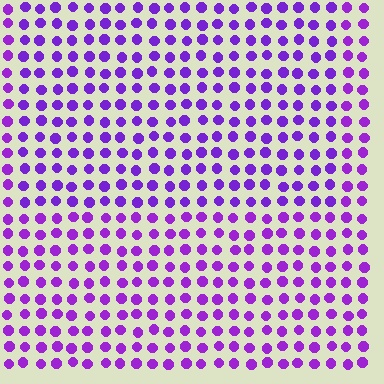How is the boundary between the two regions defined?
The boundary is defined purely by a slight shift in hue (about 13 degrees). Spacing, size, and orientation are identical on both sides.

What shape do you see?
I see a rectangle.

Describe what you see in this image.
The image is filled with small purple elements in a uniform arrangement. A rectangle-shaped region is visible where the elements are tinted to a slightly different hue, forming a subtle color boundary.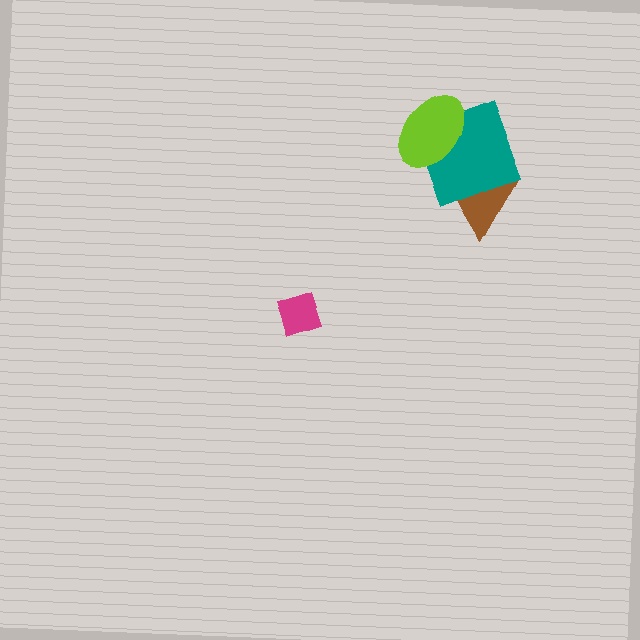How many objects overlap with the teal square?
2 objects overlap with the teal square.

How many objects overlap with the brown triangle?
1 object overlaps with the brown triangle.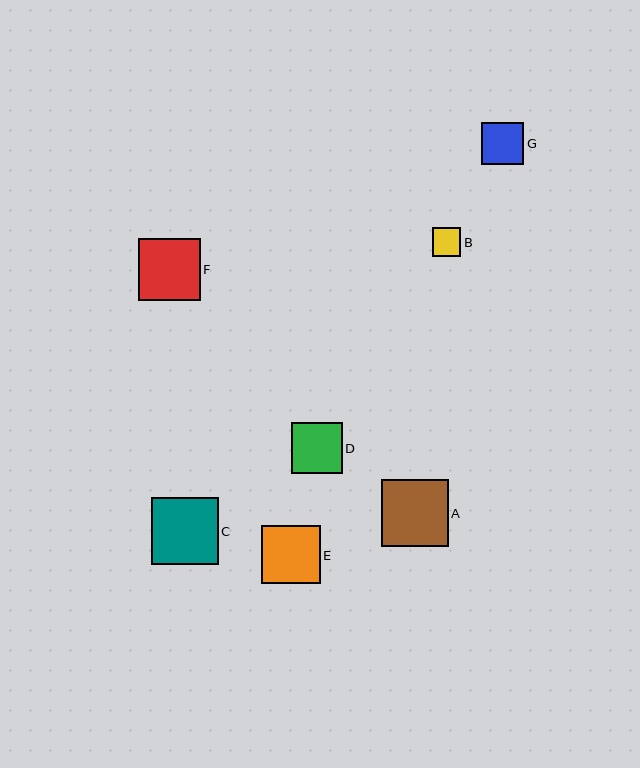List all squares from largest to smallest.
From largest to smallest: C, A, F, E, D, G, B.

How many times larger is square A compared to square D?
Square A is approximately 1.3 times the size of square D.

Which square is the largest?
Square C is the largest with a size of approximately 67 pixels.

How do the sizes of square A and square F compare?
Square A and square F are approximately the same size.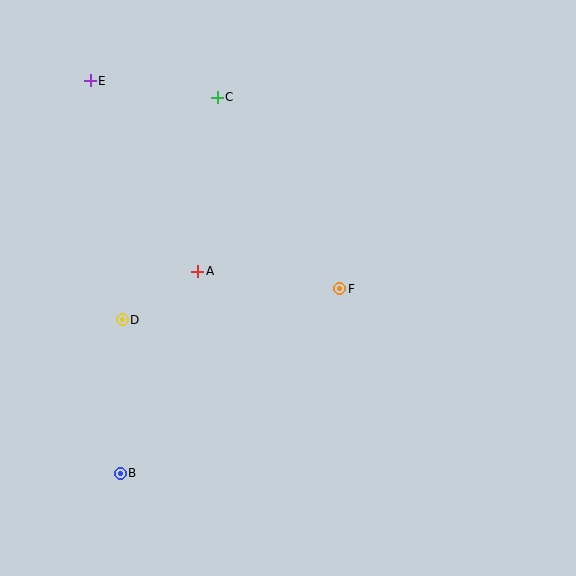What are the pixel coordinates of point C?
Point C is at (217, 97).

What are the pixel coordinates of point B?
Point B is at (120, 473).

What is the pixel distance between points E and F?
The distance between E and F is 325 pixels.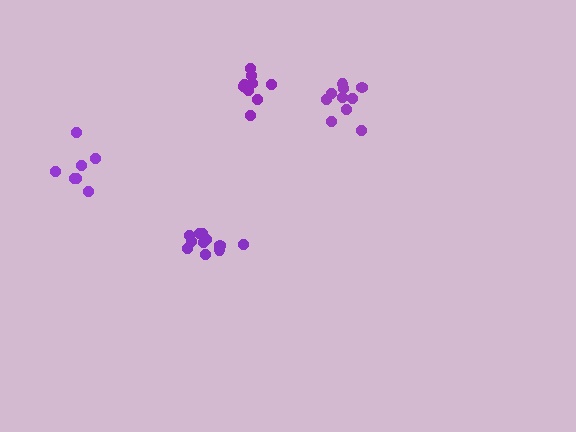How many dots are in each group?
Group 1: 10 dots, Group 2: 7 dots, Group 3: 11 dots, Group 4: 9 dots (37 total).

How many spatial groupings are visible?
There are 4 spatial groupings.